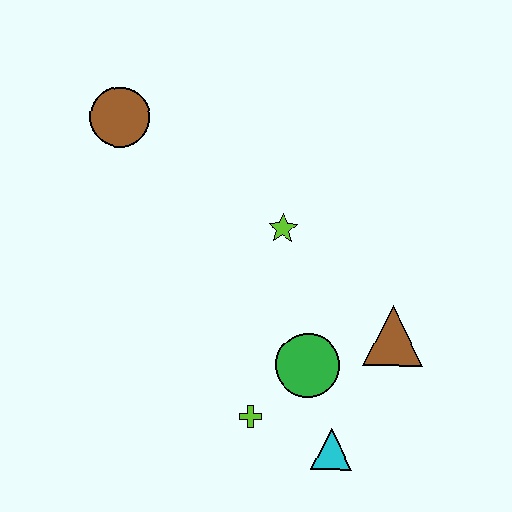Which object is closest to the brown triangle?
The green circle is closest to the brown triangle.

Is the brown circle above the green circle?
Yes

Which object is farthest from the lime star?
The cyan triangle is farthest from the lime star.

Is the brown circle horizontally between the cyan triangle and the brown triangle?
No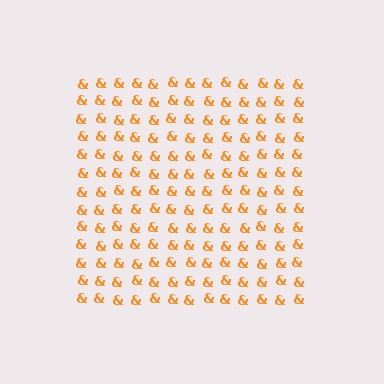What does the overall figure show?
The overall figure shows a square.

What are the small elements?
The small elements are ampersands.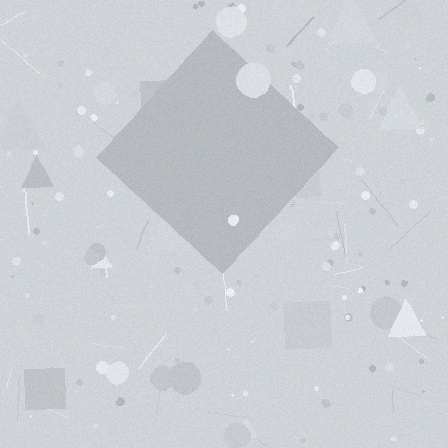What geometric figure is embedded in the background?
A diamond is embedded in the background.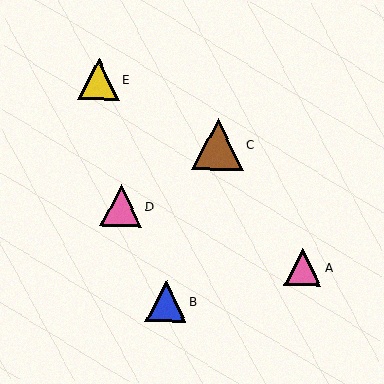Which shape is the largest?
The brown triangle (labeled C) is the largest.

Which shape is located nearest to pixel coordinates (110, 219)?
The pink triangle (labeled D) at (121, 206) is nearest to that location.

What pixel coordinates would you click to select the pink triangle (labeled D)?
Click at (121, 206) to select the pink triangle D.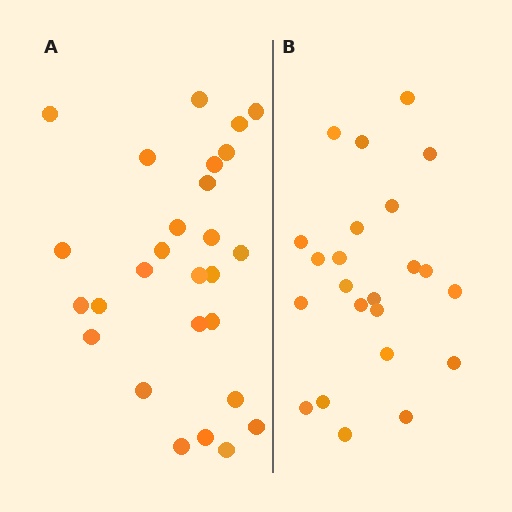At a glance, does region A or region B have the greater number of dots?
Region A (the left region) has more dots.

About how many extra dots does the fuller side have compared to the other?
Region A has about 4 more dots than region B.